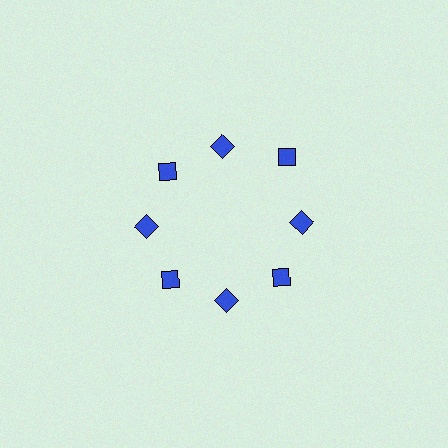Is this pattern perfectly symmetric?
No. The 8 blue diamonds are arranged in a ring, but one element near the 2 o'clock position is pushed outward from the center, breaking the 8-fold rotational symmetry.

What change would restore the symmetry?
The symmetry would be restored by moving it inward, back onto the ring so that all 8 diamonds sit at equal angles and equal distance from the center.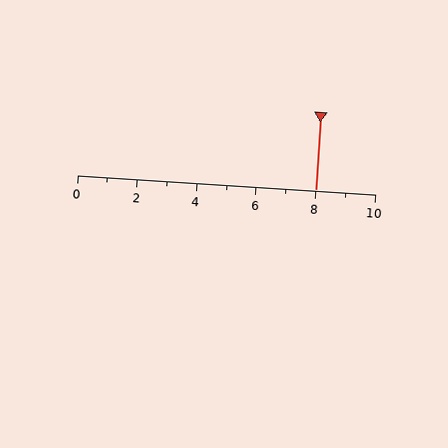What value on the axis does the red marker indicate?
The marker indicates approximately 8.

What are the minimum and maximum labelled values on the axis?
The axis runs from 0 to 10.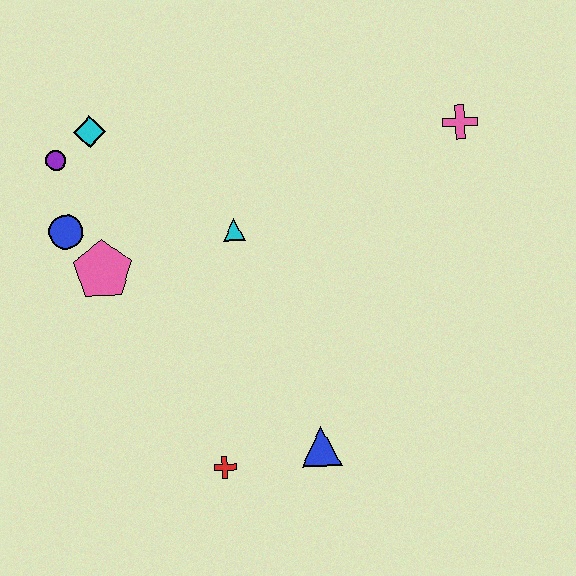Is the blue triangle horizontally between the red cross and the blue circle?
No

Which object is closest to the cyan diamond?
The purple circle is closest to the cyan diamond.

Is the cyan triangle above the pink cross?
No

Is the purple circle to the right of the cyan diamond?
No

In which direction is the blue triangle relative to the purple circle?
The blue triangle is below the purple circle.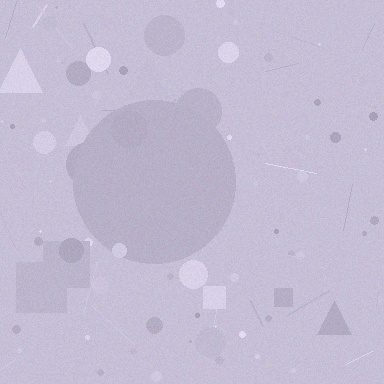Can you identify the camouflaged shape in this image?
The camouflaged shape is a circle.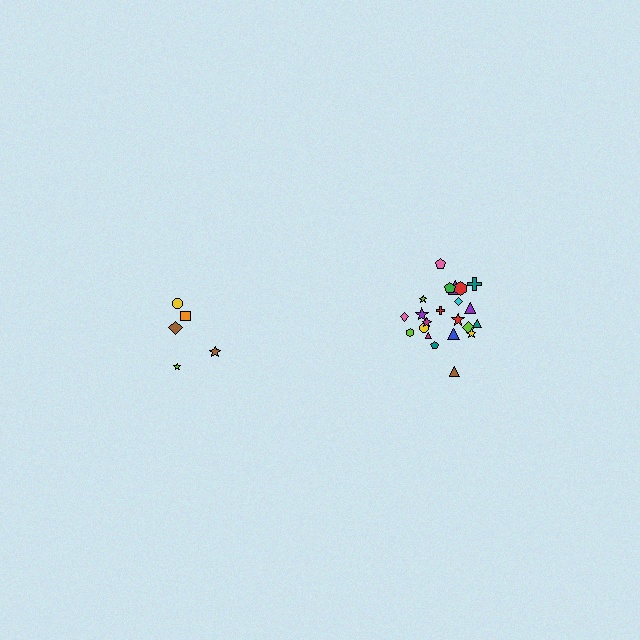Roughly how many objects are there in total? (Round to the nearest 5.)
Roughly 25 objects in total.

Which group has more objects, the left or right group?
The right group.